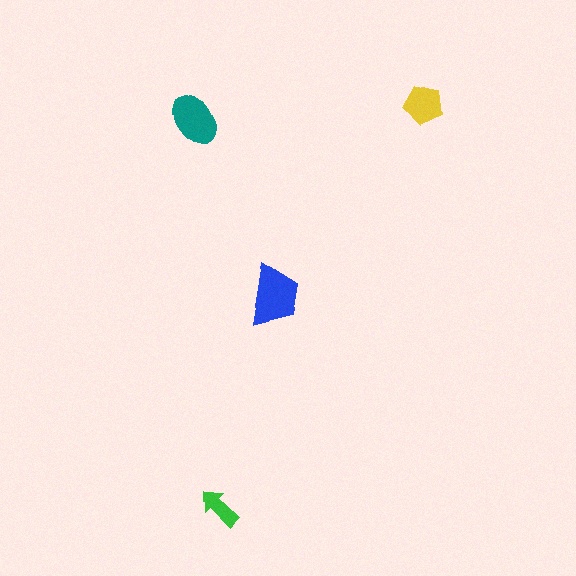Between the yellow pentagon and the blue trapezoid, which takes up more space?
The blue trapezoid.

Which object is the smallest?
The green arrow.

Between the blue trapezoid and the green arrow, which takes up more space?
The blue trapezoid.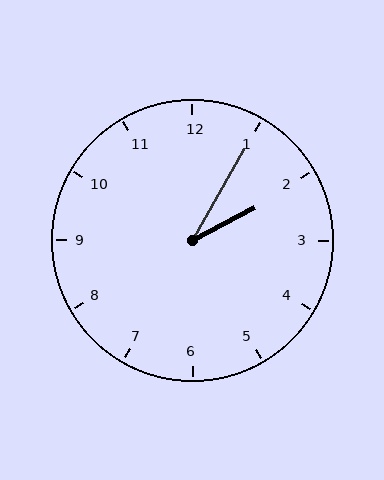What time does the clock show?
2:05.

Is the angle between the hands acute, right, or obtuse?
It is acute.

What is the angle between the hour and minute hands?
Approximately 32 degrees.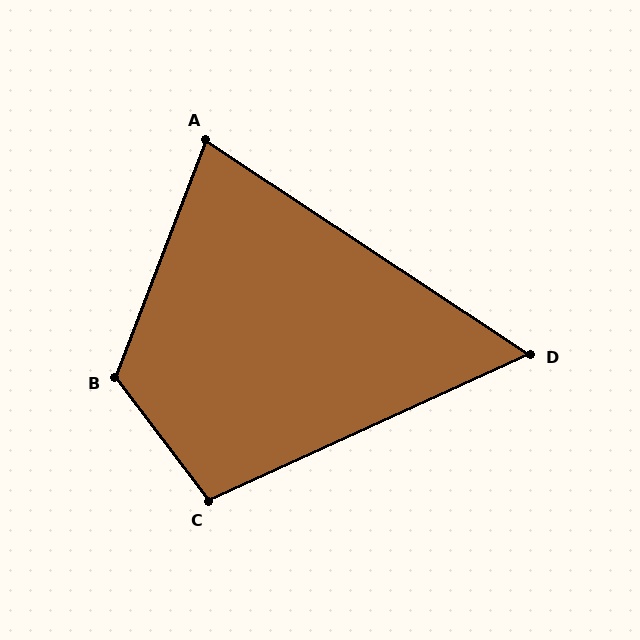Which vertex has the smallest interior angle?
D, at approximately 58 degrees.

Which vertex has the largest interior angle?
B, at approximately 122 degrees.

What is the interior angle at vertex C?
Approximately 103 degrees (obtuse).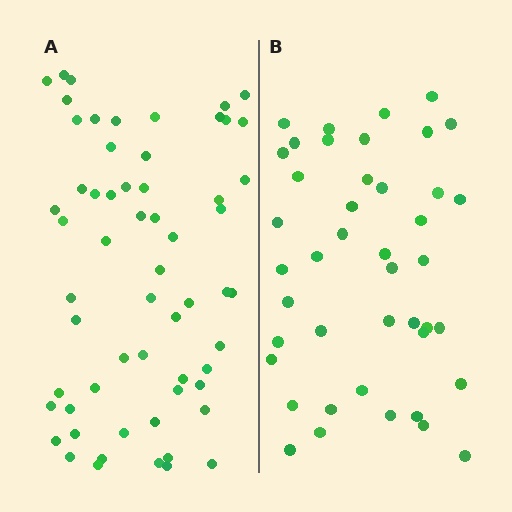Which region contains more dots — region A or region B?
Region A (the left region) has more dots.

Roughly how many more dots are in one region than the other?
Region A has approximately 15 more dots than region B.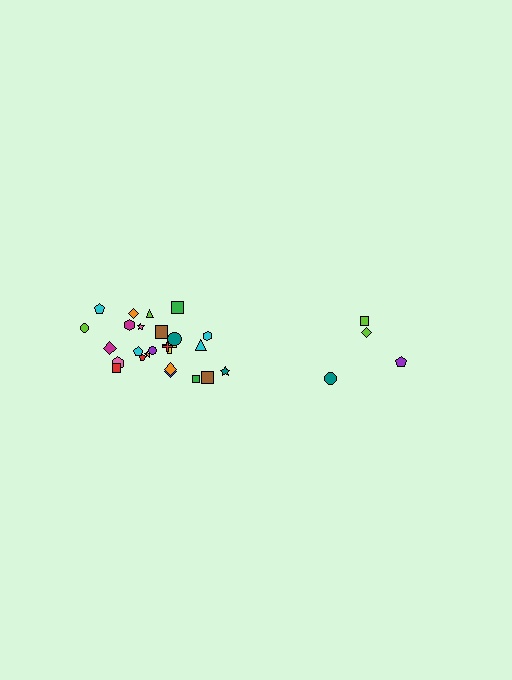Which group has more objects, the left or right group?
The left group.